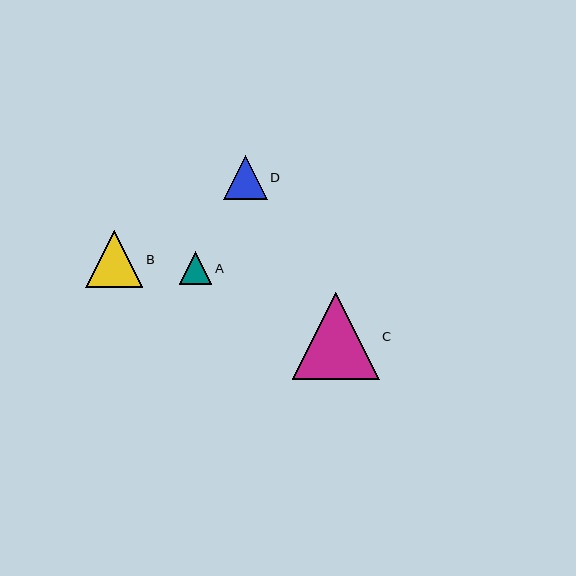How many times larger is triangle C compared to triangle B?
Triangle C is approximately 1.5 times the size of triangle B.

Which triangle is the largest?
Triangle C is the largest with a size of approximately 87 pixels.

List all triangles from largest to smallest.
From largest to smallest: C, B, D, A.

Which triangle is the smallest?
Triangle A is the smallest with a size of approximately 33 pixels.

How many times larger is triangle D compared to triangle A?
Triangle D is approximately 1.3 times the size of triangle A.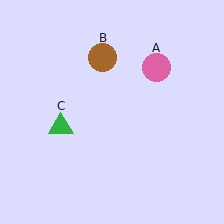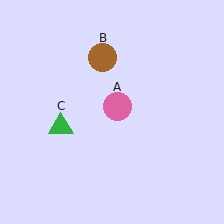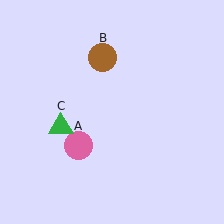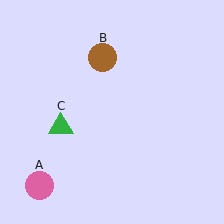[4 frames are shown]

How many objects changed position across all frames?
1 object changed position: pink circle (object A).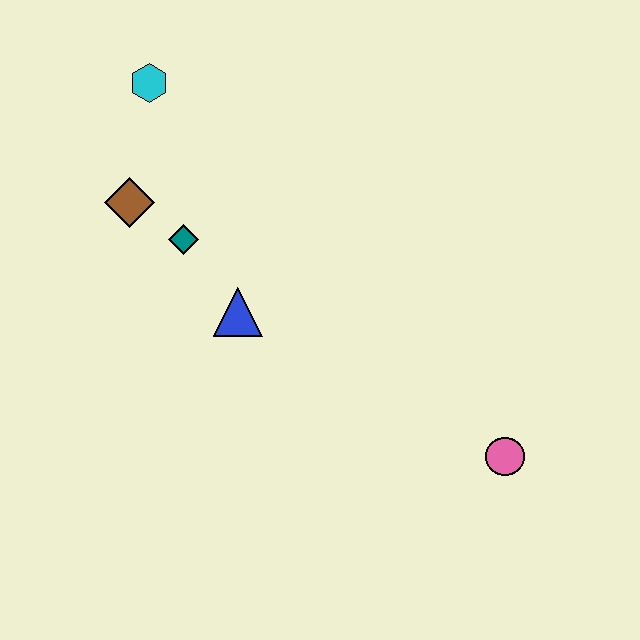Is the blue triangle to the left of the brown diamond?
No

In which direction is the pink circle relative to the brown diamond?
The pink circle is to the right of the brown diamond.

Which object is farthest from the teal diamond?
The pink circle is farthest from the teal diamond.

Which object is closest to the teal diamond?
The brown diamond is closest to the teal diamond.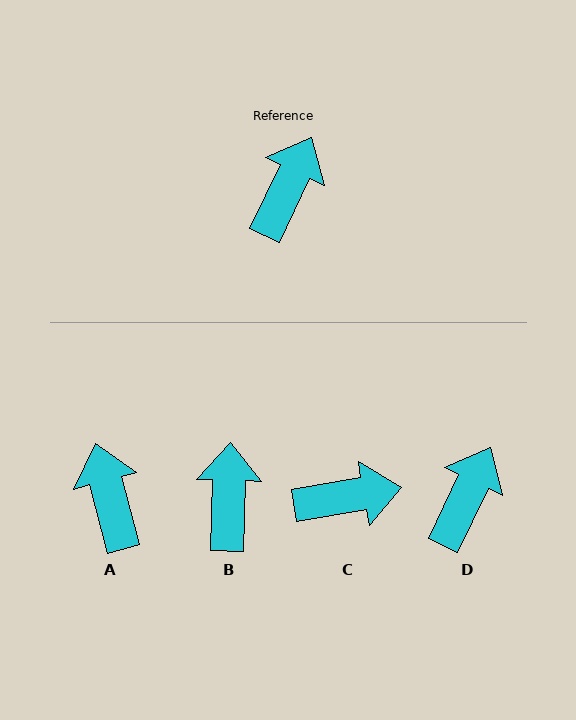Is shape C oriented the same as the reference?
No, it is off by about 55 degrees.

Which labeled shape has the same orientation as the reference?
D.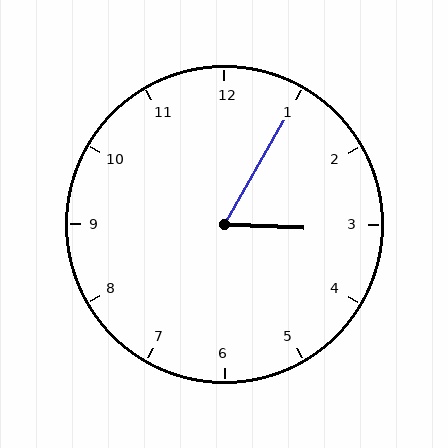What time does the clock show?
3:05.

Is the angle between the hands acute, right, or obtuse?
It is acute.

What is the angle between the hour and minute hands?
Approximately 62 degrees.